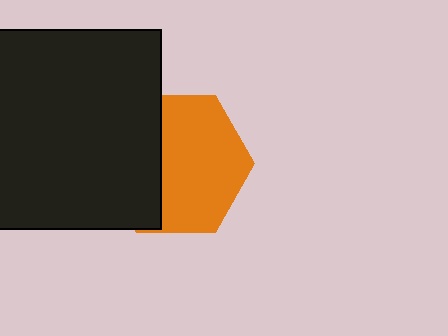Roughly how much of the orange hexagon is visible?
About half of it is visible (roughly 63%).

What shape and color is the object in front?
The object in front is a black square.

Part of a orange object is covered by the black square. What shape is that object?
It is a hexagon.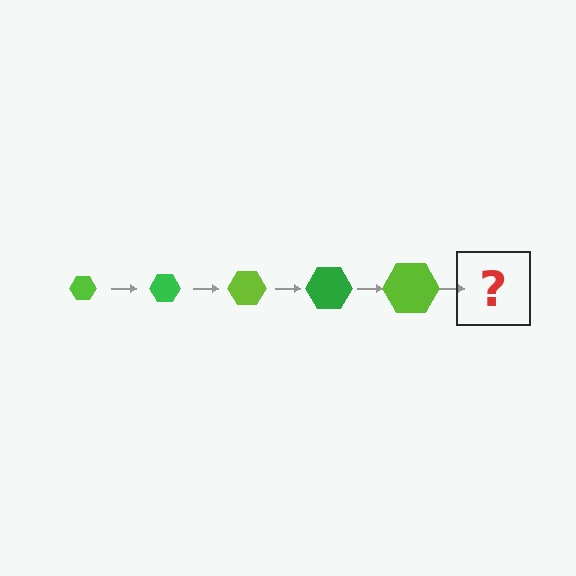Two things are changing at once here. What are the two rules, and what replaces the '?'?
The two rules are that the hexagon grows larger each step and the color cycles through lime and green. The '?' should be a green hexagon, larger than the previous one.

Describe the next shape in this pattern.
It should be a green hexagon, larger than the previous one.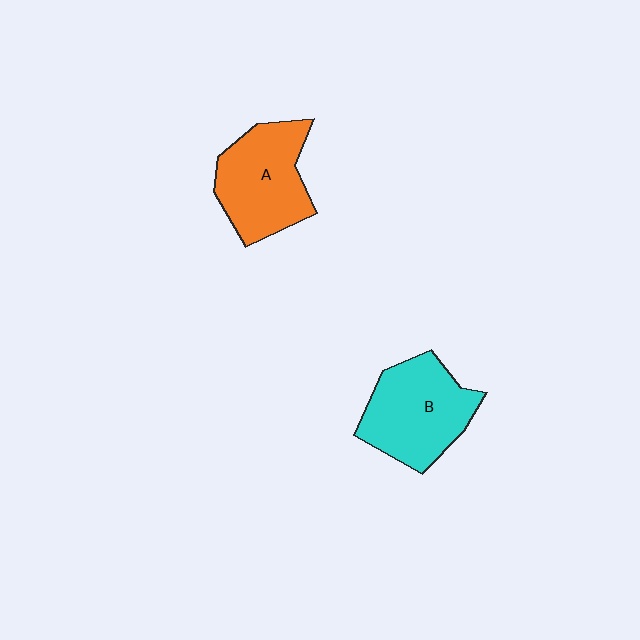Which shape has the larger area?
Shape B (cyan).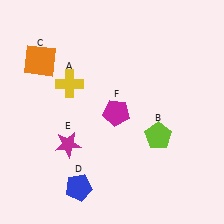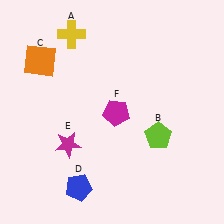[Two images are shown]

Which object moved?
The yellow cross (A) moved up.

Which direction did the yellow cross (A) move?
The yellow cross (A) moved up.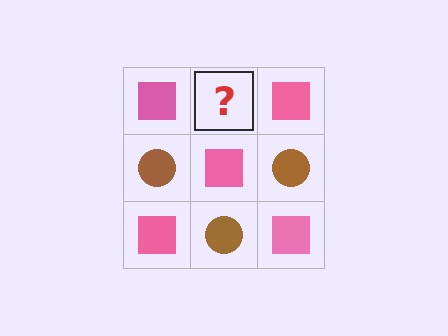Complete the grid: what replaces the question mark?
The question mark should be replaced with a brown circle.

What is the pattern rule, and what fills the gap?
The rule is that it alternates pink square and brown circle in a checkerboard pattern. The gap should be filled with a brown circle.